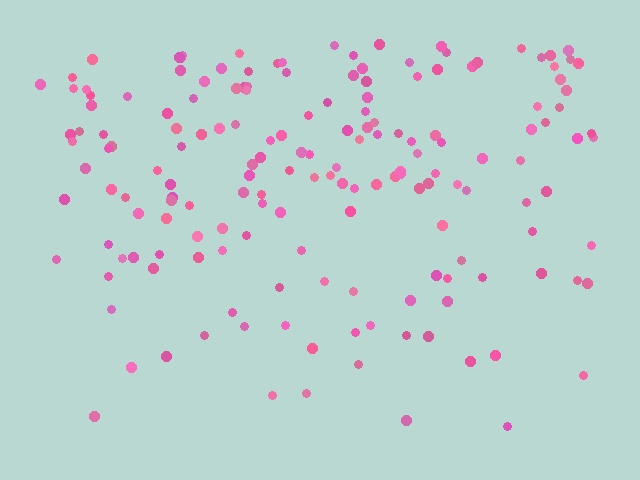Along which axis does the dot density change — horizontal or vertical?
Vertical.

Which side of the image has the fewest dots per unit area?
The bottom.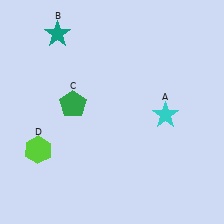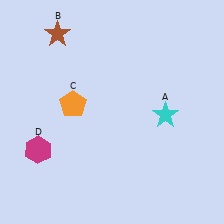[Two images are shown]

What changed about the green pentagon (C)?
In Image 1, C is green. In Image 2, it changed to orange.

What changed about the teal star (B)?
In Image 1, B is teal. In Image 2, it changed to brown.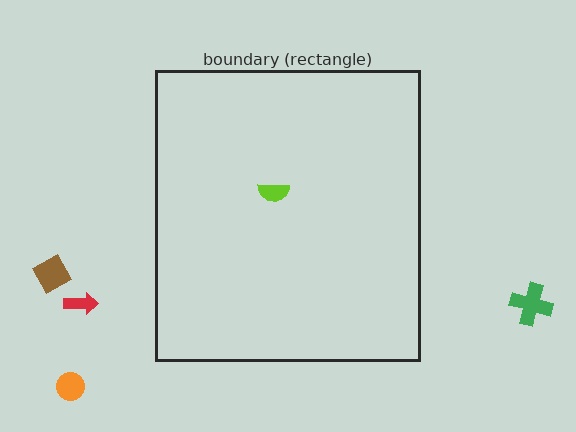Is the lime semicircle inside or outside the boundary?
Inside.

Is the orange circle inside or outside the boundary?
Outside.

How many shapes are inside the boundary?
1 inside, 4 outside.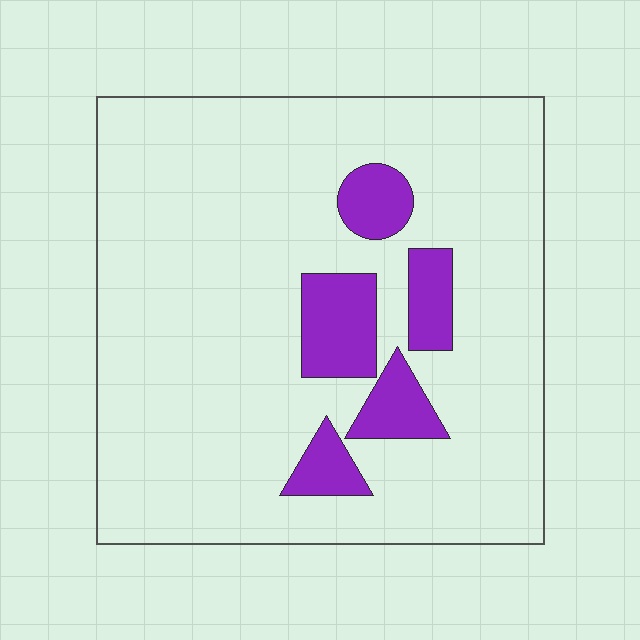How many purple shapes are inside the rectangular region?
5.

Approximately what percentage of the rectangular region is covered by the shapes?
Approximately 15%.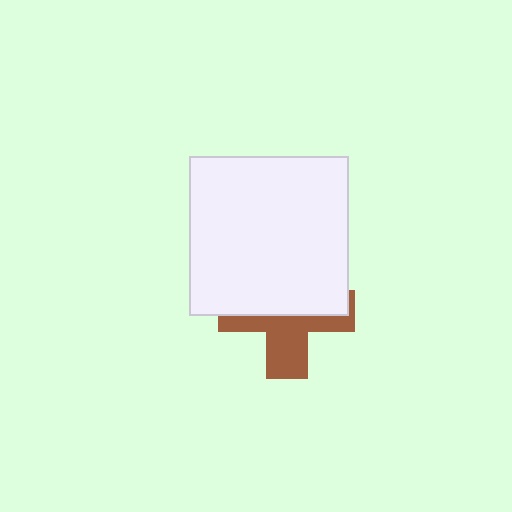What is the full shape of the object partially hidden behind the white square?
The partially hidden object is a brown cross.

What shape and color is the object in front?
The object in front is a white square.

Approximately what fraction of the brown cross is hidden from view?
Roughly 55% of the brown cross is hidden behind the white square.